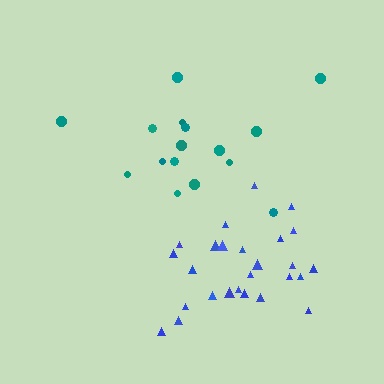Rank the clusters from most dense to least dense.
blue, teal.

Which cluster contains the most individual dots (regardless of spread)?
Blue (26).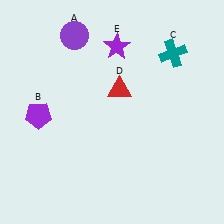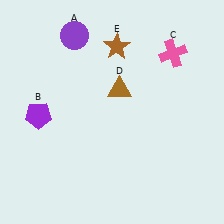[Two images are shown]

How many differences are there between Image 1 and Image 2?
There are 3 differences between the two images.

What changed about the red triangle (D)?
In Image 1, D is red. In Image 2, it changed to brown.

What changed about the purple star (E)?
In Image 1, E is purple. In Image 2, it changed to brown.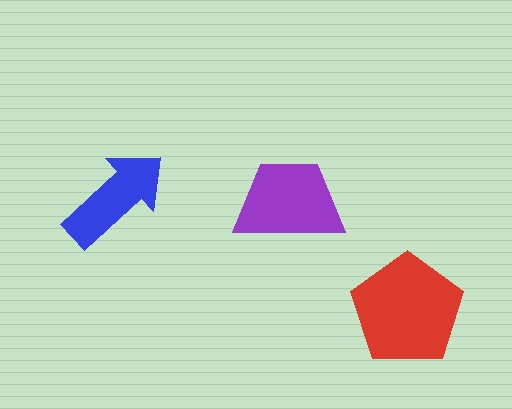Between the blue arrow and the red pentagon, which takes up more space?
The red pentagon.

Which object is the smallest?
The blue arrow.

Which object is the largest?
The red pentagon.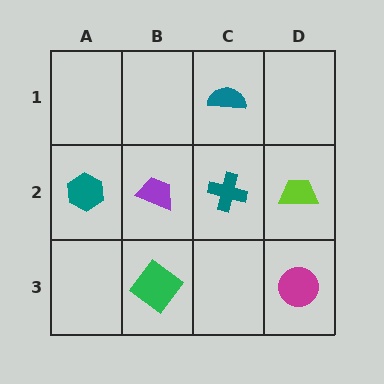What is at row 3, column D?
A magenta circle.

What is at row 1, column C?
A teal semicircle.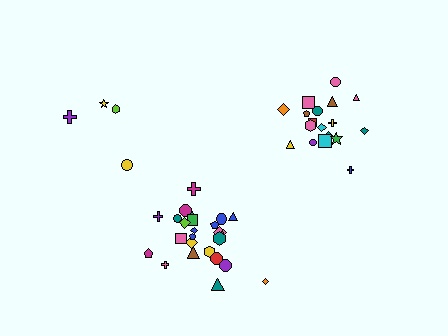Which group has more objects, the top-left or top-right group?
The top-right group.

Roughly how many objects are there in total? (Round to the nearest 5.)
Roughly 45 objects in total.